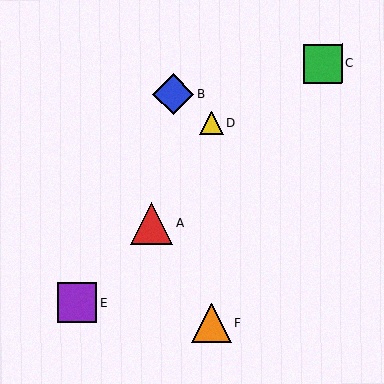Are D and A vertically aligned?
No, D is at x≈211 and A is at x≈152.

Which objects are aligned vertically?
Objects D, F are aligned vertically.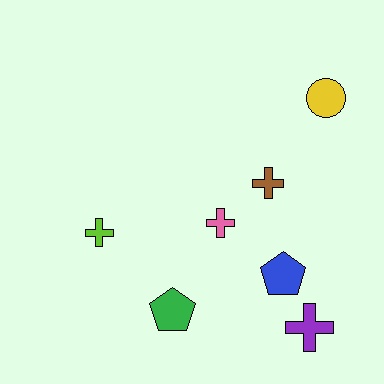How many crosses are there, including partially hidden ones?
There are 4 crosses.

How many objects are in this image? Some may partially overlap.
There are 7 objects.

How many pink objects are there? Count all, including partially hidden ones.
There is 1 pink object.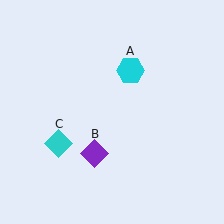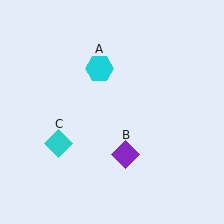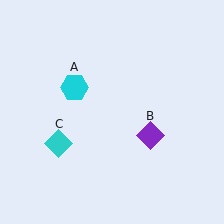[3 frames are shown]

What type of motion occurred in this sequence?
The cyan hexagon (object A), purple diamond (object B) rotated counterclockwise around the center of the scene.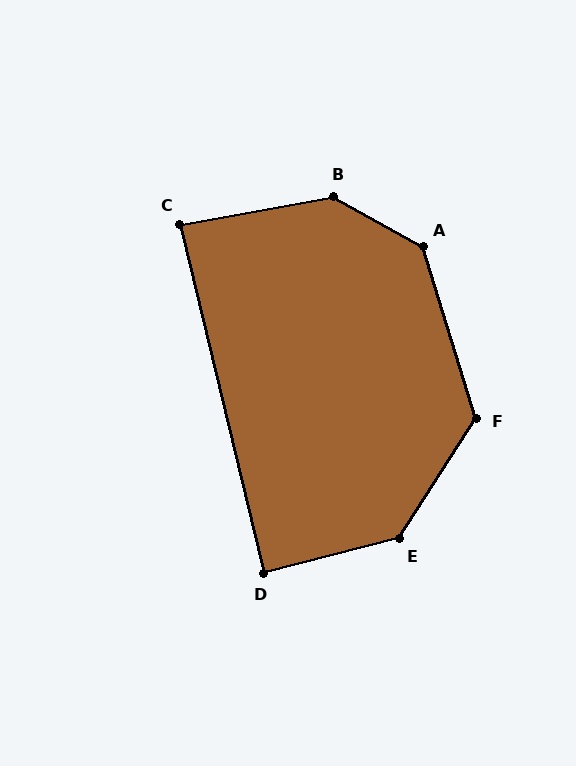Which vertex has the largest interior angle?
B, at approximately 140 degrees.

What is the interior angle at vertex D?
Approximately 89 degrees (approximately right).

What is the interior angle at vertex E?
Approximately 137 degrees (obtuse).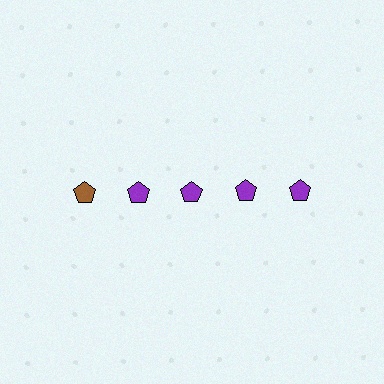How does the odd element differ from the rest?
It has a different color: brown instead of purple.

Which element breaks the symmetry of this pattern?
The brown pentagon in the top row, leftmost column breaks the symmetry. All other shapes are purple pentagons.